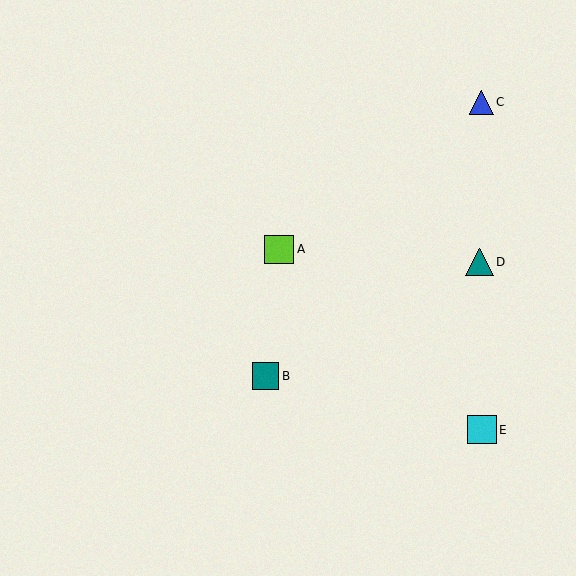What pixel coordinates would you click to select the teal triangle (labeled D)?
Click at (480, 262) to select the teal triangle D.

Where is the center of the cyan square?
The center of the cyan square is at (482, 430).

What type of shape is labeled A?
Shape A is a lime square.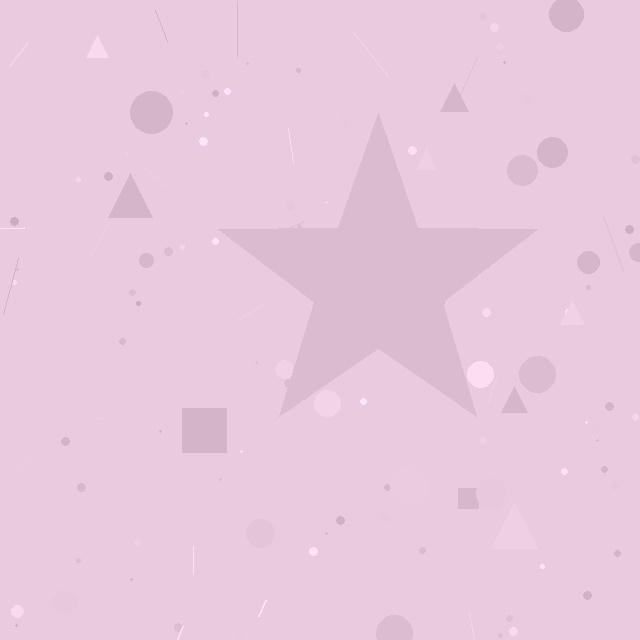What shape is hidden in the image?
A star is hidden in the image.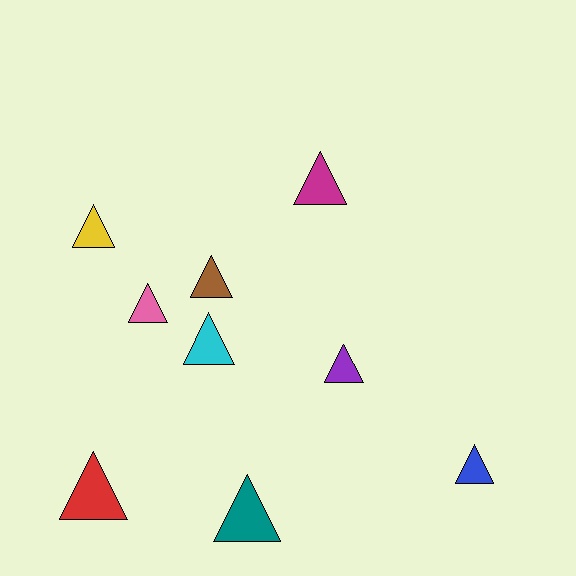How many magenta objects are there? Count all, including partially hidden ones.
There is 1 magenta object.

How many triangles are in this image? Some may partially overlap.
There are 9 triangles.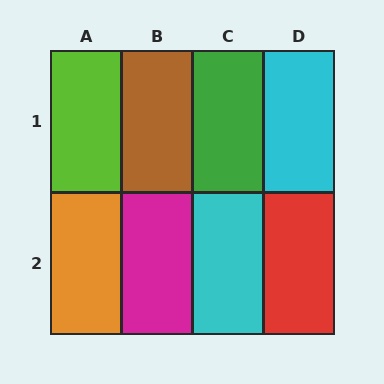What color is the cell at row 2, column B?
Magenta.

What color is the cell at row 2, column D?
Red.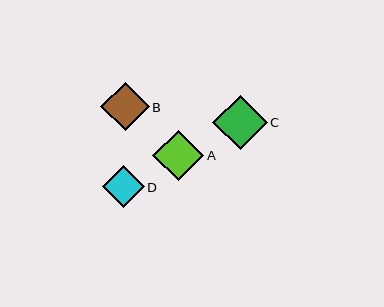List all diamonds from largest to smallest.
From largest to smallest: C, A, B, D.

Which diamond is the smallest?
Diamond D is the smallest with a size of approximately 42 pixels.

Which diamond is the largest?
Diamond C is the largest with a size of approximately 54 pixels.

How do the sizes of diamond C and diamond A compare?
Diamond C and diamond A are approximately the same size.